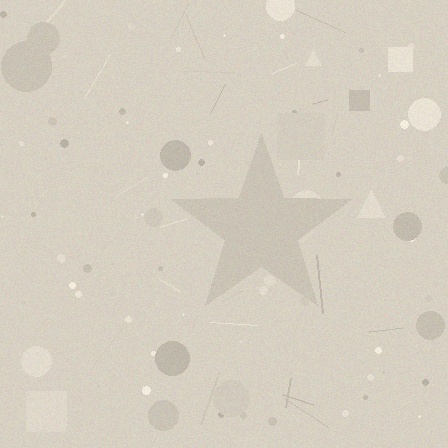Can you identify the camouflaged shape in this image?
The camouflaged shape is a star.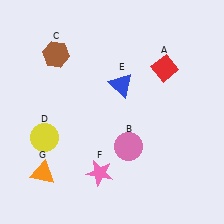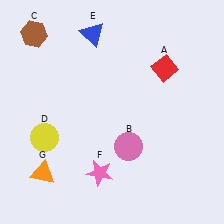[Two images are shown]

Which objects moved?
The objects that moved are: the brown hexagon (C), the blue triangle (E).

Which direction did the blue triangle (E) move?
The blue triangle (E) moved up.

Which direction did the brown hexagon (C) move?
The brown hexagon (C) moved left.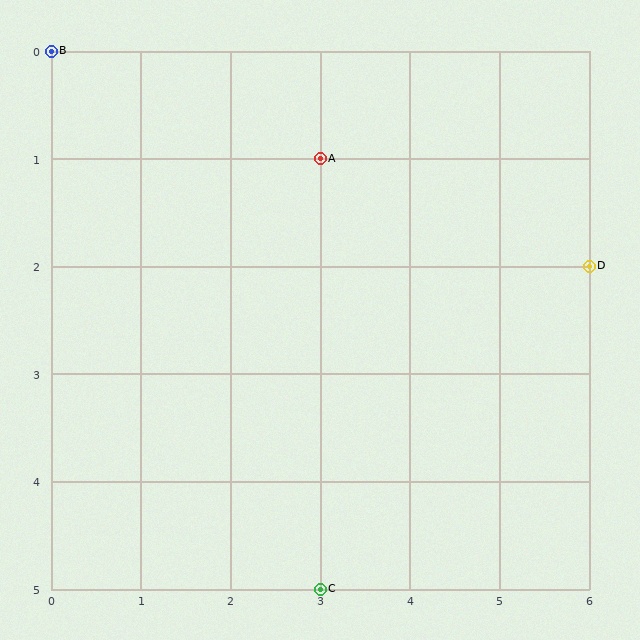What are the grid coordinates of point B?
Point B is at grid coordinates (0, 0).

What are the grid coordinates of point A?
Point A is at grid coordinates (3, 1).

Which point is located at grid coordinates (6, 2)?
Point D is at (6, 2).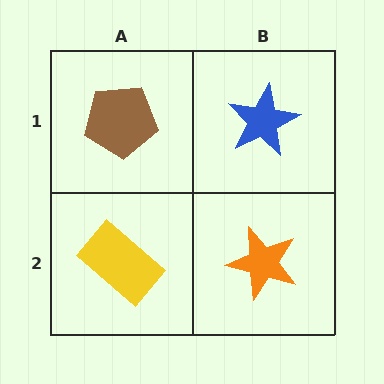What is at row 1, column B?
A blue star.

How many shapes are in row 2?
2 shapes.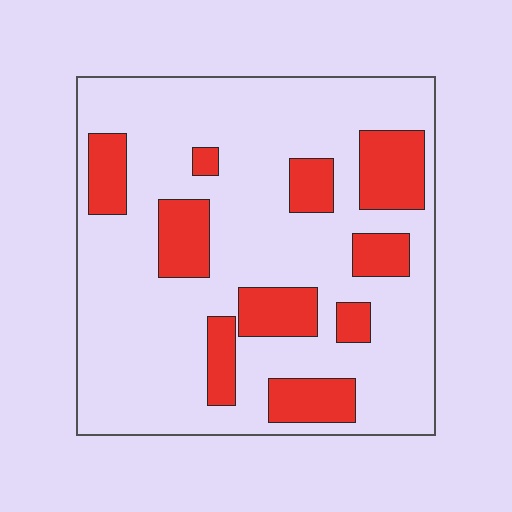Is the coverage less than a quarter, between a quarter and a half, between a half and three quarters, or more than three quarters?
Less than a quarter.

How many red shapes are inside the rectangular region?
10.